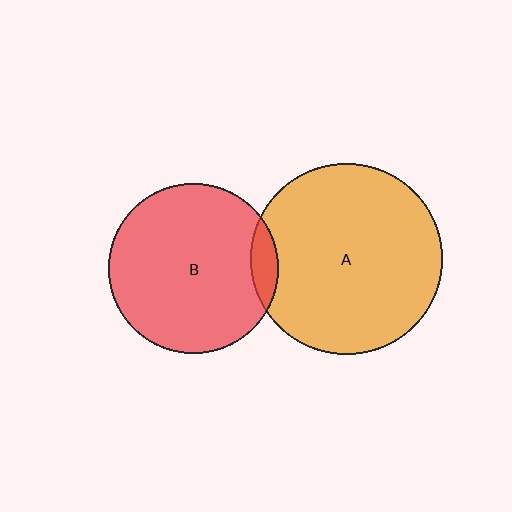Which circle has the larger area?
Circle A (orange).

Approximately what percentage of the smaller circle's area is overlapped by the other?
Approximately 10%.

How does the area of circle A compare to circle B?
Approximately 1.3 times.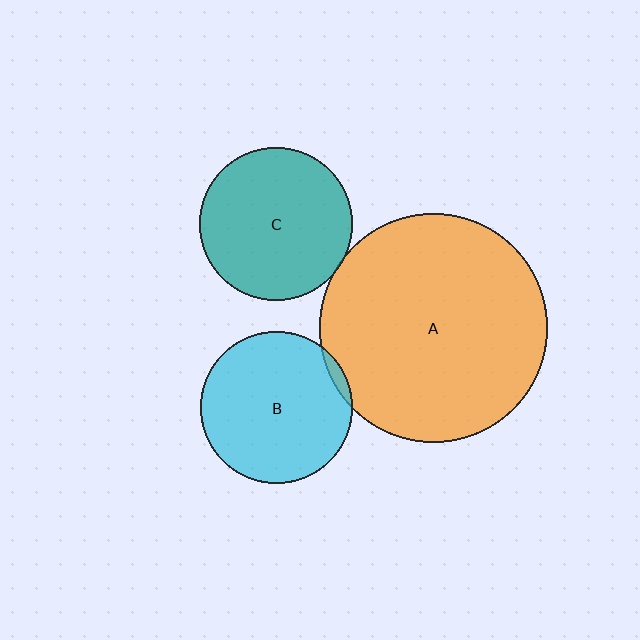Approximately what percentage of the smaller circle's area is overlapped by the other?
Approximately 5%.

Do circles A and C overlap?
Yes.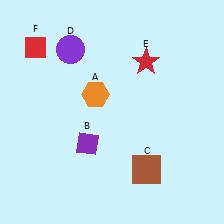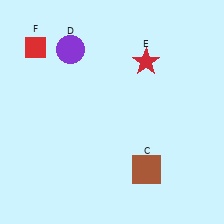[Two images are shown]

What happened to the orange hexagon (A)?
The orange hexagon (A) was removed in Image 2. It was in the top-left area of Image 1.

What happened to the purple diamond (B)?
The purple diamond (B) was removed in Image 2. It was in the bottom-left area of Image 1.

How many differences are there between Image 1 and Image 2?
There are 2 differences between the two images.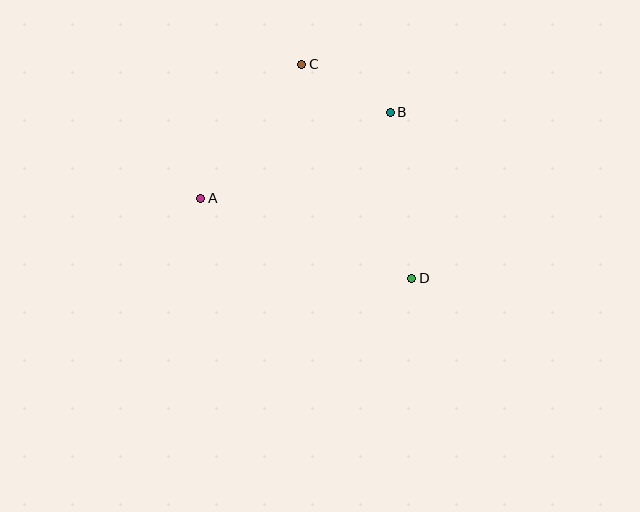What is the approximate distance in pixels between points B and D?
The distance between B and D is approximately 167 pixels.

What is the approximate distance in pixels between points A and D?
The distance between A and D is approximately 226 pixels.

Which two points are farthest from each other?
Points C and D are farthest from each other.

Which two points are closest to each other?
Points B and C are closest to each other.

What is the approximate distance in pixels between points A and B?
The distance between A and B is approximately 208 pixels.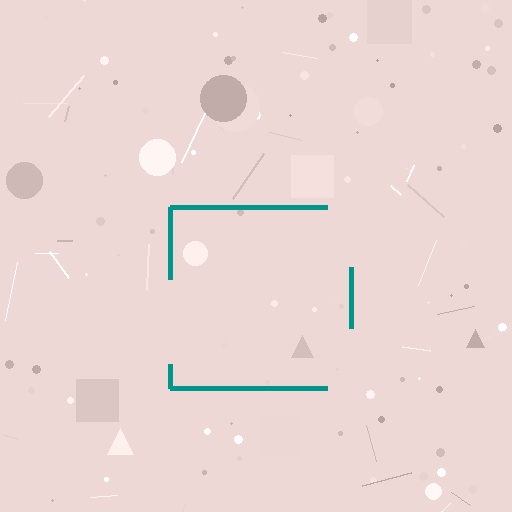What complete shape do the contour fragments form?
The contour fragments form a square.